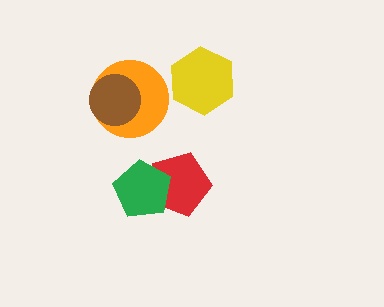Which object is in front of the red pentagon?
The green pentagon is in front of the red pentagon.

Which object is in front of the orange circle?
The brown circle is in front of the orange circle.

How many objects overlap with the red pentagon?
1 object overlaps with the red pentagon.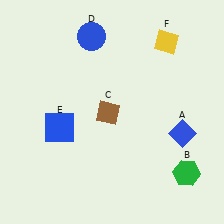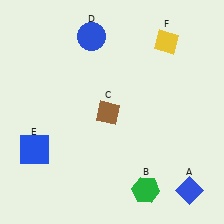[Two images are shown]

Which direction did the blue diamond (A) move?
The blue diamond (A) moved down.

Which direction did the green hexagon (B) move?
The green hexagon (B) moved left.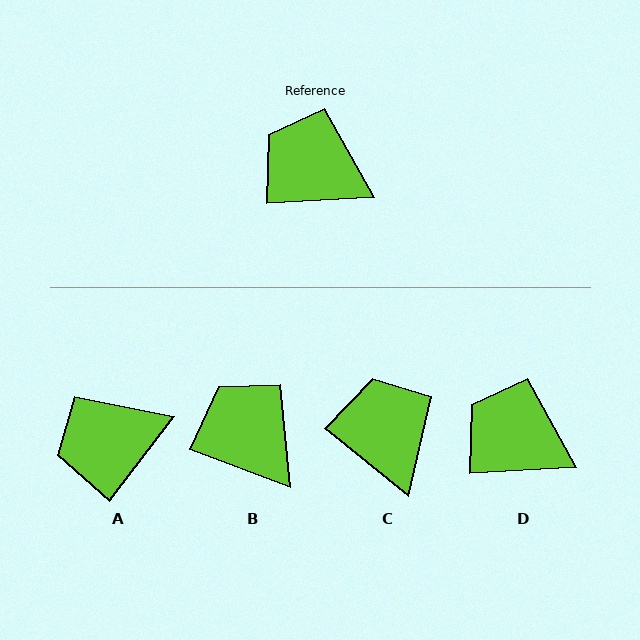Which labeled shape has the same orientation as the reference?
D.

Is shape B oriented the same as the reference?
No, it is off by about 23 degrees.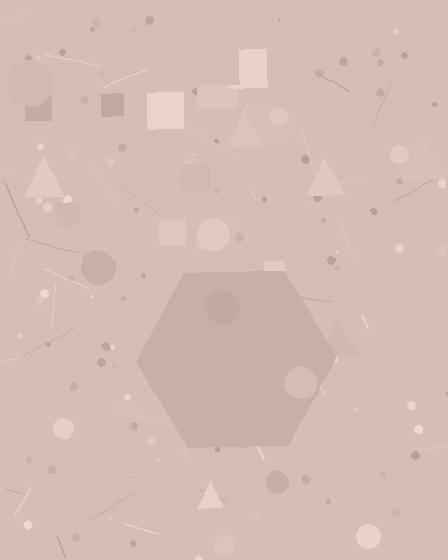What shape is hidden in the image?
A hexagon is hidden in the image.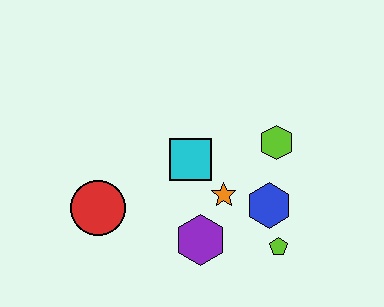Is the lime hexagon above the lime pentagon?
Yes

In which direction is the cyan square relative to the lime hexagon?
The cyan square is to the left of the lime hexagon.